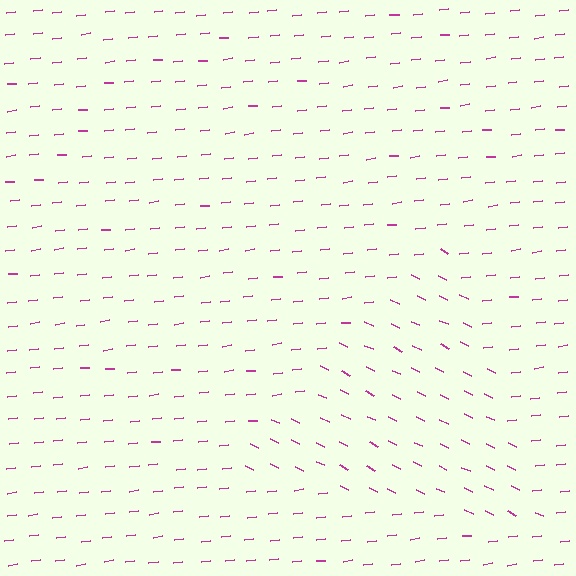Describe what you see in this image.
The image is filled with small magenta line segments. A triangle region in the image has lines oriented differently from the surrounding lines, creating a visible texture boundary.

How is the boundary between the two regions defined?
The boundary is defined purely by a change in line orientation (approximately 33 degrees difference). All lines are the same color and thickness.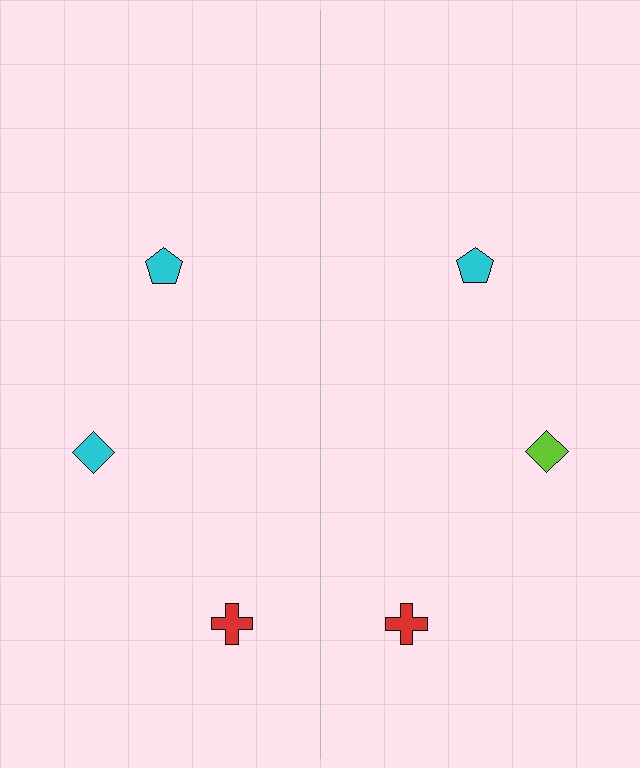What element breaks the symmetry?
The lime diamond on the right side breaks the symmetry — its mirror counterpart is cyan.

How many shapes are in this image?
There are 6 shapes in this image.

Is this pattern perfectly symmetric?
No, the pattern is not perfectly symmetric. The lime diamond on the right side breaks the symmetry — its mirror counterpart is cyan.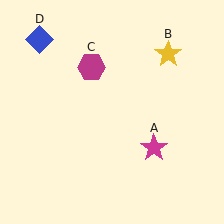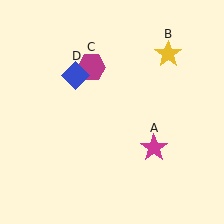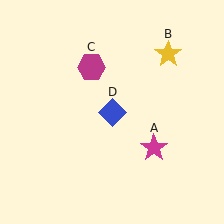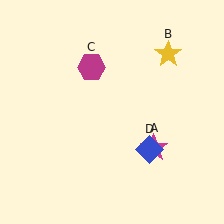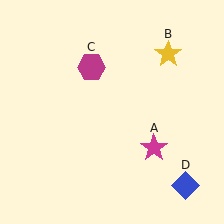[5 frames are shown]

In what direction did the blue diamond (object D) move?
The blue diamond (object D) moved down and to the right.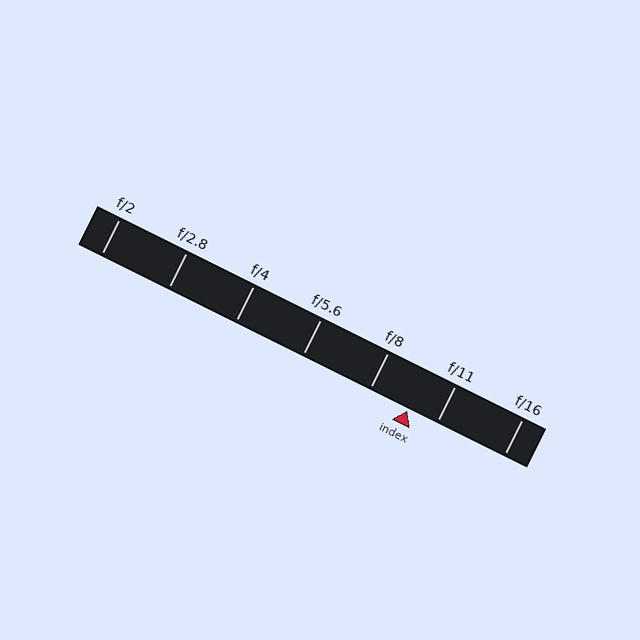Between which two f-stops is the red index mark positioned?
The index mark is between f/8 and f/11.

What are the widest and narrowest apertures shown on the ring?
The widest aperture shown is f/2 and the narrowest is f/16.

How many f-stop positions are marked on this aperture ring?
There are 7 f-stop positions marked.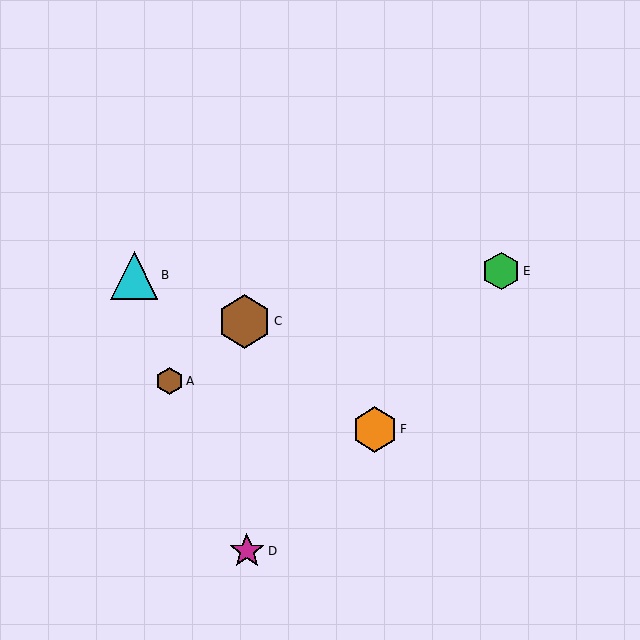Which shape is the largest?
The brown hexagon (labeled C) is the largest.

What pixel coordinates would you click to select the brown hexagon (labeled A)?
Click at (169, 381) to select the brown hexagon A.